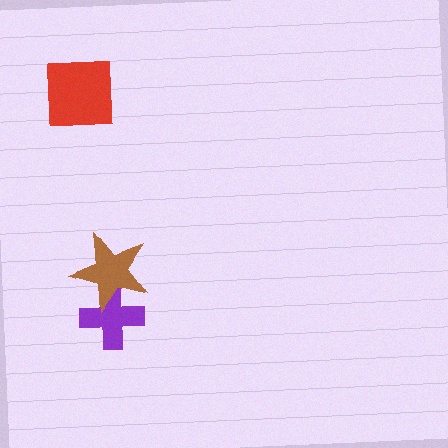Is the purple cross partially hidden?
Yes, it is partially covered by another shape.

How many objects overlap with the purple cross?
1 object overlaps with the purple cross.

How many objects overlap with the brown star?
1 object overlaps with the brown star.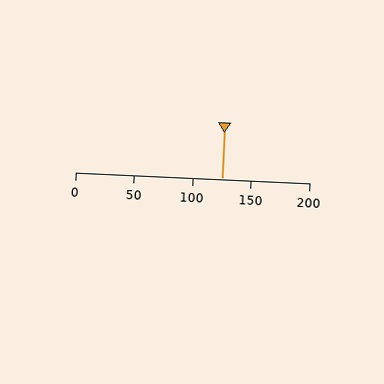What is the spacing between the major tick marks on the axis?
The major ticks are spaced 50 apart.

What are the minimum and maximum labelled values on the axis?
The axis runs from 0 to 200.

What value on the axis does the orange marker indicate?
The marker indicates approximately 125.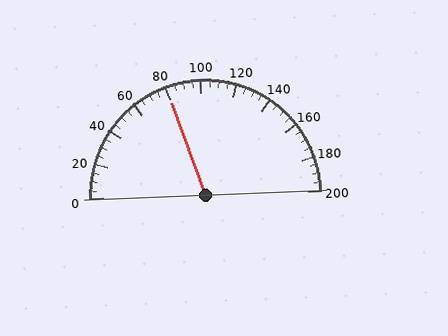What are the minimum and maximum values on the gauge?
The gauge ranges from 0 to 200.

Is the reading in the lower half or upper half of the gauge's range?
The reading is in the lower half of the range (0 to 200).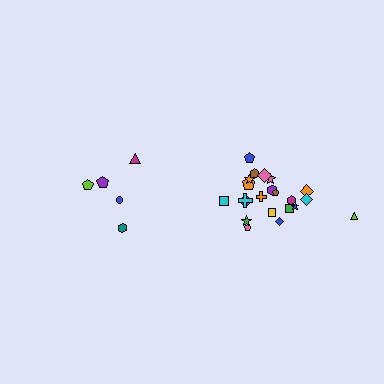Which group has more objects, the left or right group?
The right group.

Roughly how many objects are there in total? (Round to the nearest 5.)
Roughly 25 objects in total.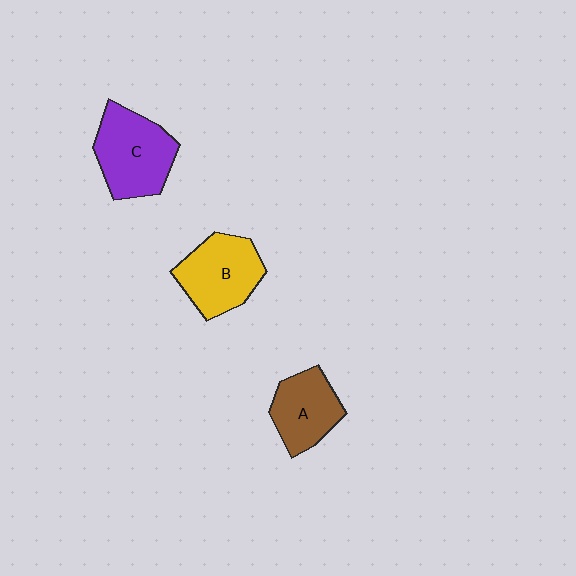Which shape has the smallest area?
Shape A (brown).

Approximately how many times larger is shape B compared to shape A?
Approximately 1.2 times.